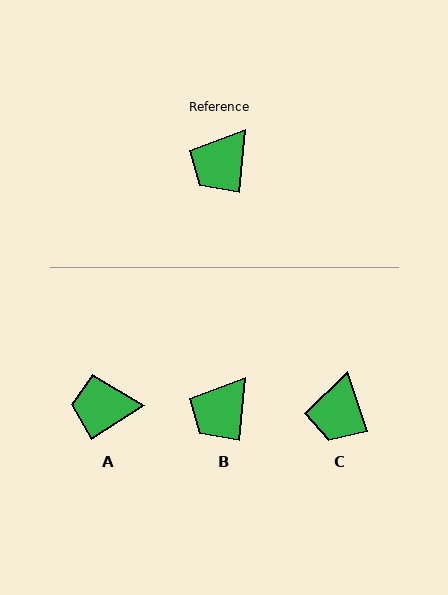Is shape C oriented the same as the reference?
No, it is off by about 24 degrees.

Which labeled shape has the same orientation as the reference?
B.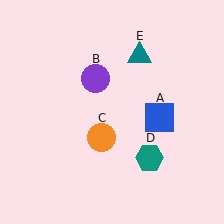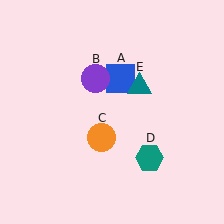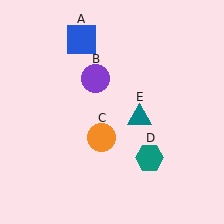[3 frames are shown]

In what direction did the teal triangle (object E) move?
The teal triangle (object E) moved down.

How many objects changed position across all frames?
2 objects changed position: blue square (object A), teal triangle (object E).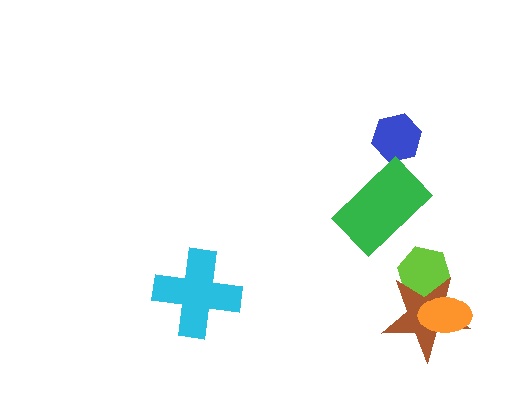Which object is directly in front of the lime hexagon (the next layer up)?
The brown star is directly in front of the lime hexagon.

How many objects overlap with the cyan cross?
0 objects overlap with the cyan cross.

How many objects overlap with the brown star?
2 objects overlap with the brown star.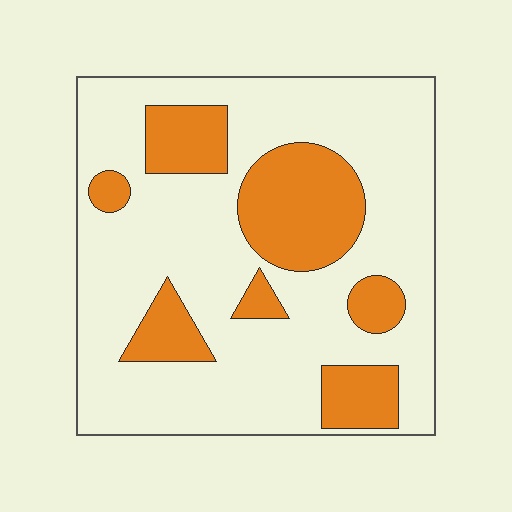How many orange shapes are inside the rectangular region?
7.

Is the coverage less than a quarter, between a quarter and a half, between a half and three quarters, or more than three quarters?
Between a quarter and a half.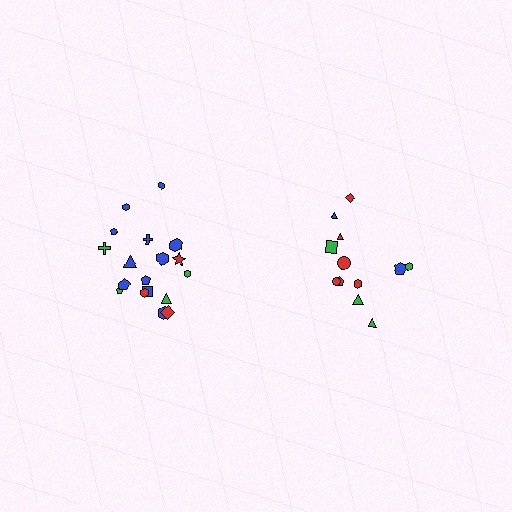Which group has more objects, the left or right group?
The left group.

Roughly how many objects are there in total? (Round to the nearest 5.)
Roughly 30 objects in total.